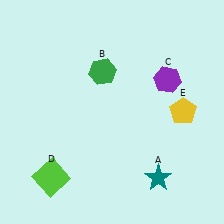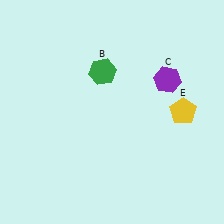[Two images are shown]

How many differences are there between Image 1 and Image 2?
There are 2 differences between the two images.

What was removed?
The teal star (A), the lime square (D) were removed in Image 2.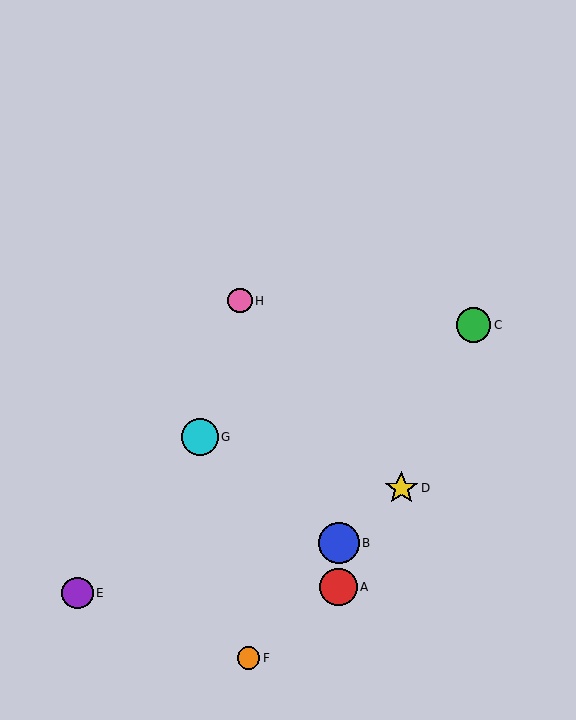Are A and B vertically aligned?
Yes, both are at x≈339.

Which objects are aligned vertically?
Objects A, B are aligned vertically.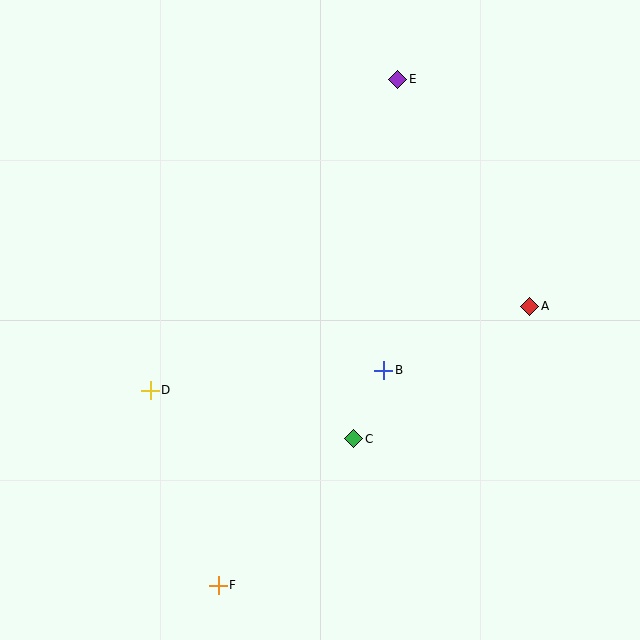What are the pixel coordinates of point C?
Point C is at (354, 439).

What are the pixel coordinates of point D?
Point D is at (150, 390).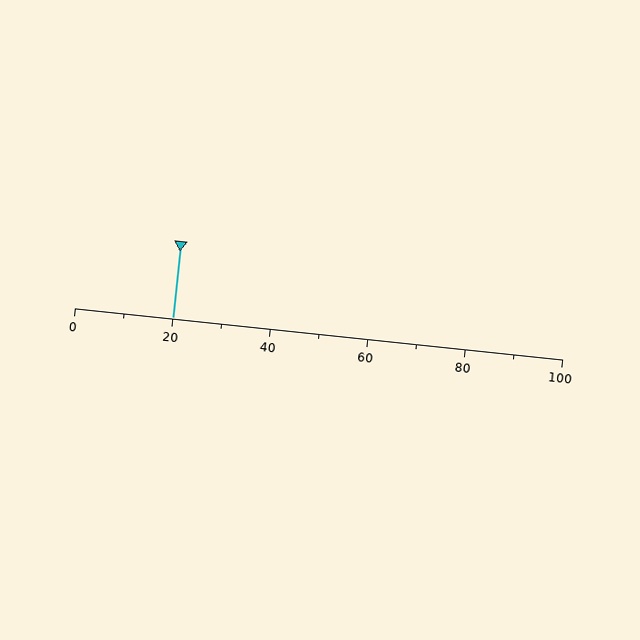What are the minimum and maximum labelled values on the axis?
The axis runs from 0 to 100.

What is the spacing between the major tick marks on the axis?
The major ticks are spaced 20 apart.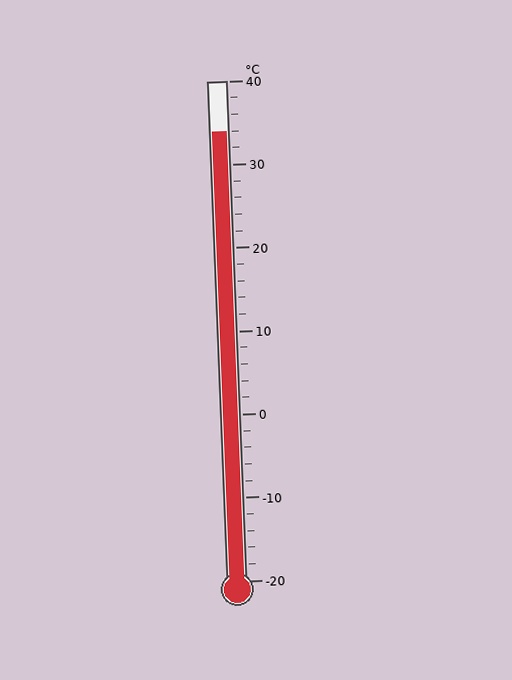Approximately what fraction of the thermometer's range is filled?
The thermometer is filled to approximately 90% of its range.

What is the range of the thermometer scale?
The thermometer scale ranges from -20°C to 40°C.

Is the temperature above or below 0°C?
The temperature is above 0°C.